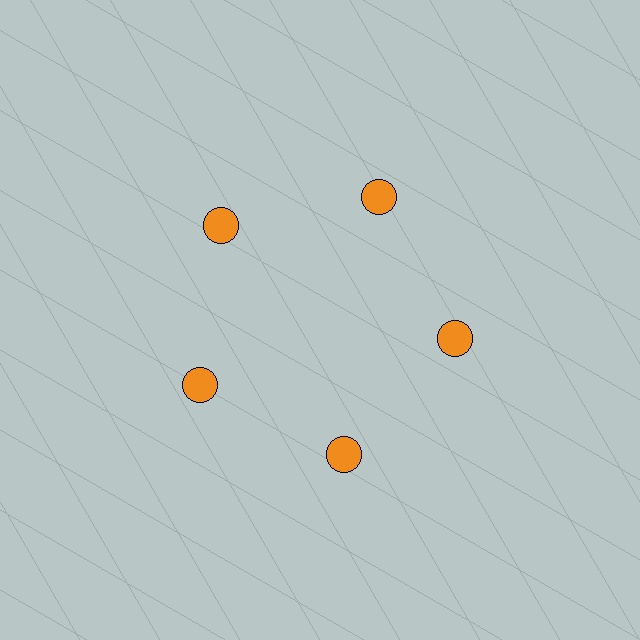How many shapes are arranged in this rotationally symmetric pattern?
There are 5 shapes, arranged in 5 groups of 1.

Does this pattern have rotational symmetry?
Yes, this pattern has 5-fold rotational symmetry. It looks the same after rotating 72 degrees around the center.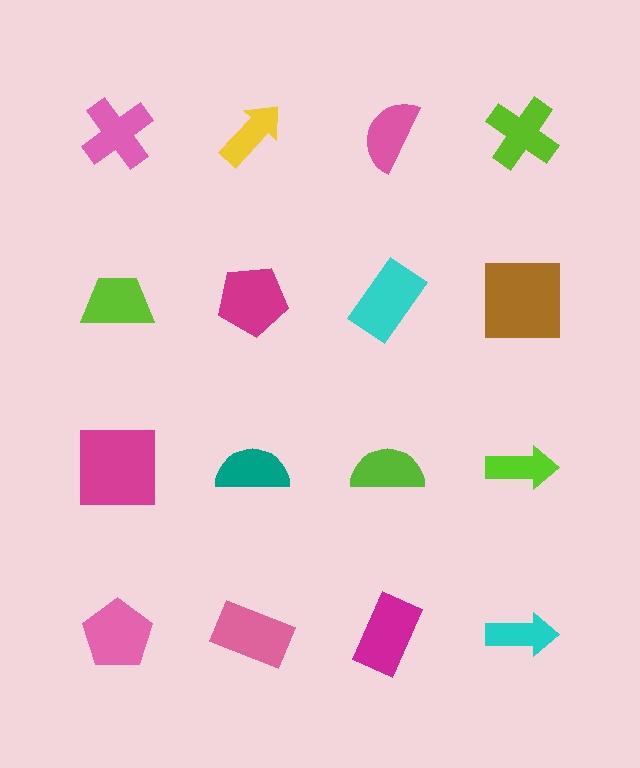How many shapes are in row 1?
4 shapes.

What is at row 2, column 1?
A lime trapezoid.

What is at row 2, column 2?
A magenta pentagon.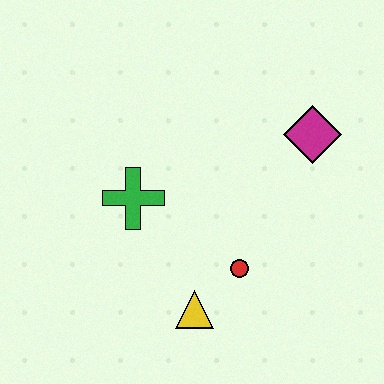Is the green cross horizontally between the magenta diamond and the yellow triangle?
No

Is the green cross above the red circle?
Yes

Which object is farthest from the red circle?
The magenta diamond is farthest from the red circle.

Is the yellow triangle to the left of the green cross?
No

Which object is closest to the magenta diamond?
The red circle is closest to the magenta diamond.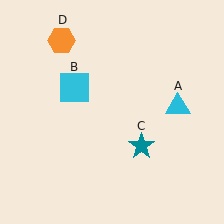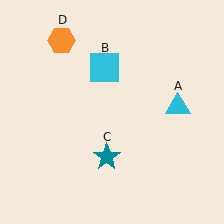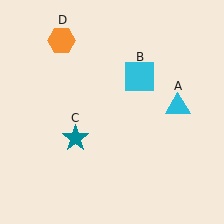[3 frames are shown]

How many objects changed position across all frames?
2 objects changed position: cyan square (object B), teal star (object C).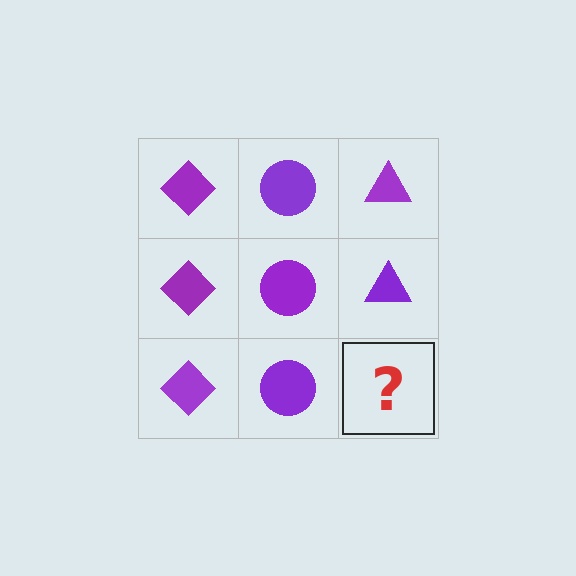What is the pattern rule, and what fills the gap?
The rule is that each column has a consistent shape. The gap should be filled with a purple triangle.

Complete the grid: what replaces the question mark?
The question mark should be replaced with a purple triangle.